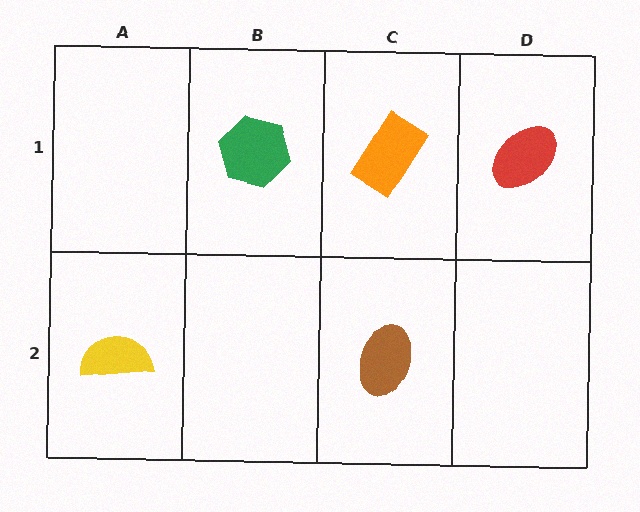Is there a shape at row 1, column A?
No, that cell is empty.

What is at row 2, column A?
A yellow semicircle.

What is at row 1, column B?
A green hexagon.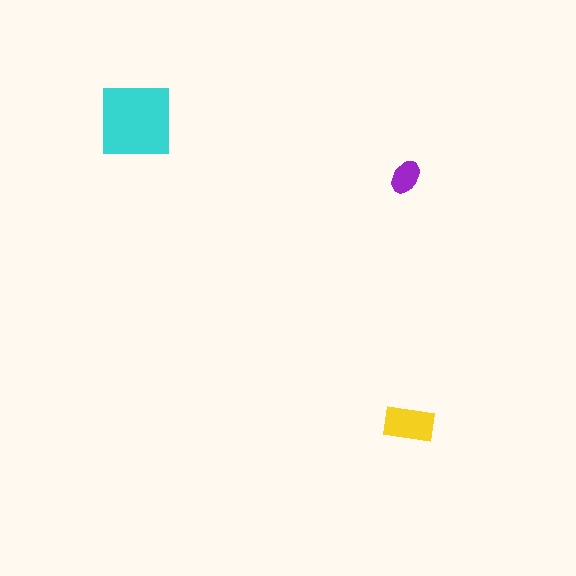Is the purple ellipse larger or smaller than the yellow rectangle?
Smaller.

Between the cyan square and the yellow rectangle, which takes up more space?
The cyan square.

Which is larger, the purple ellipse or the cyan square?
The cyan square.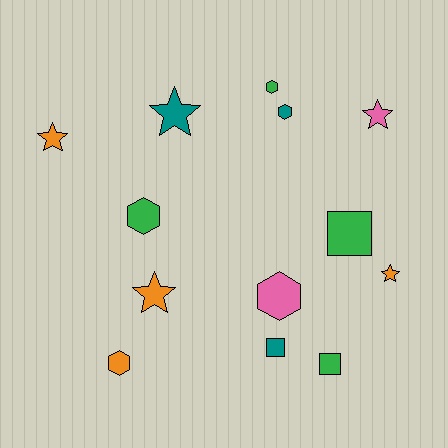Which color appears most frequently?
Orange, with 4 objects.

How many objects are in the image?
There are 13 objects.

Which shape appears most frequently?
Hexagon, with 5 objects.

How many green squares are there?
There are 2 green squares.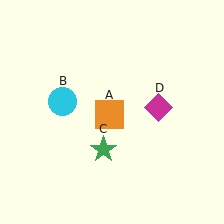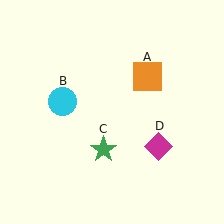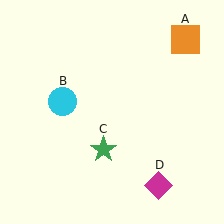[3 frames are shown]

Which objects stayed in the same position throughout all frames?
Cyan circle (object B) and green star (object C) remained stationary.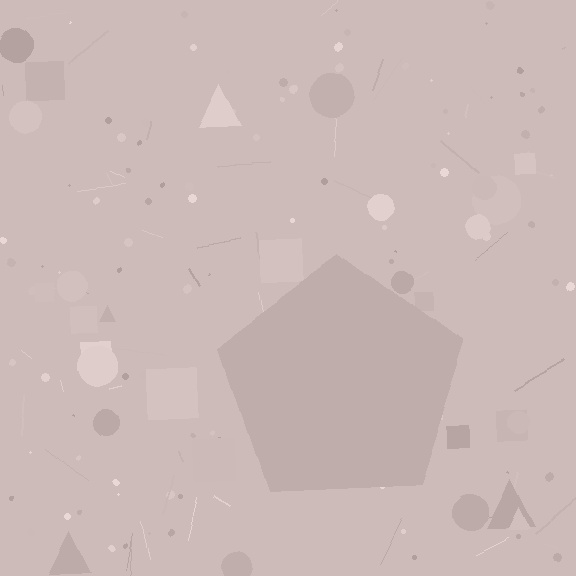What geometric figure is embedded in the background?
A pentagon is embedded in the background.